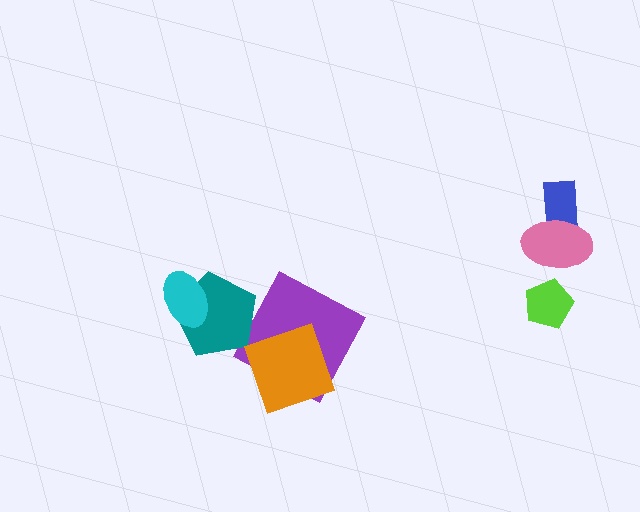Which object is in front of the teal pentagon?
The cyan ellipse is in front of the teal pentagon.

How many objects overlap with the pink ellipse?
1 object overlaps with the pink ellipse.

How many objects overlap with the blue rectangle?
1 object overlaps with the blue rectangle.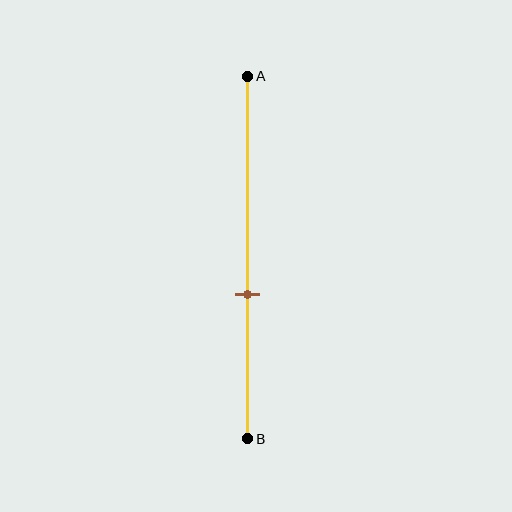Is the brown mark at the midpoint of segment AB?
No, the mark is at about 60% from A, not at the 50% midpoint.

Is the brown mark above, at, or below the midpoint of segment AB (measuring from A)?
The brown mark is below the midpoint of segment AB.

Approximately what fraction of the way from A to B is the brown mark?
The brown mark is approximately 60% of the way from A to B.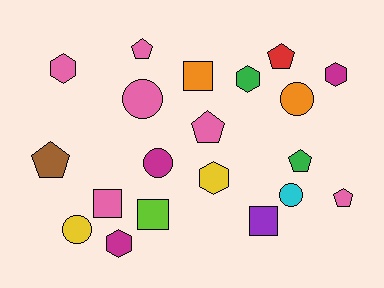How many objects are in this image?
There are 20 objects.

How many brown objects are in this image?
There is 1 brown object.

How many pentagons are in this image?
There are 6 pentagons.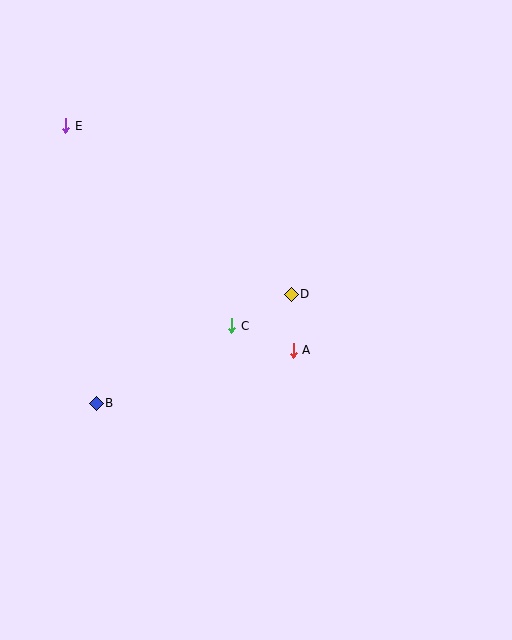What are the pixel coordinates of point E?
Point E is at (66, 126).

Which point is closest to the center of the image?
Point C at (232, 326) is closest to the center.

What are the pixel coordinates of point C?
Point C is at (232, 326).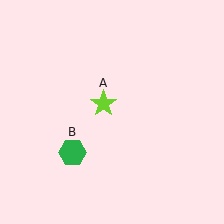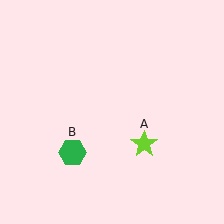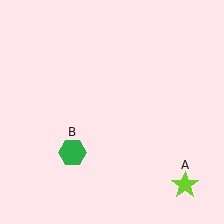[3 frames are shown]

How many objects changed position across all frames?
1 object changed position: lime star (object A).